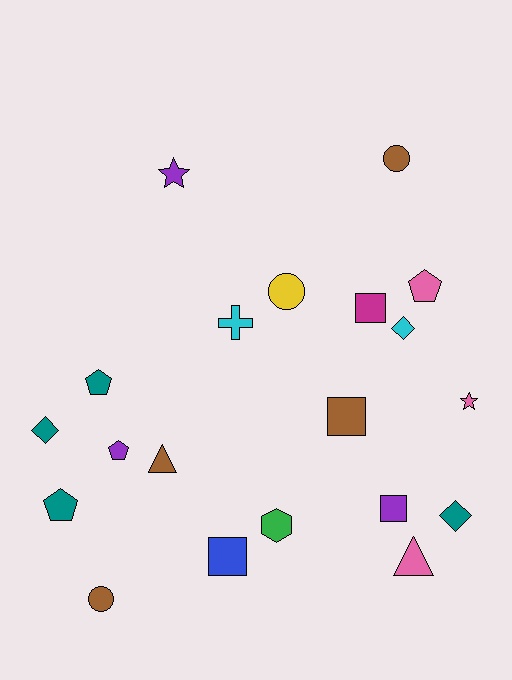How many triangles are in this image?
There are 2 triangles.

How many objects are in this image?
There are 20 objects.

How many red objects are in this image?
There are no red objects.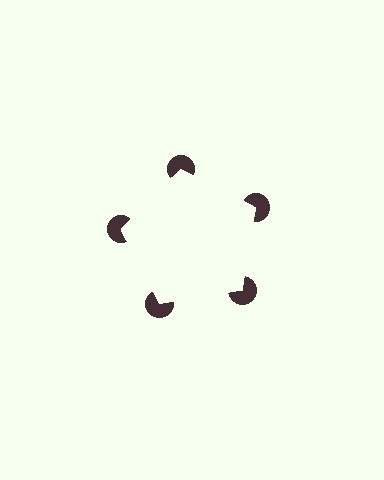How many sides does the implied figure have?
5 sides.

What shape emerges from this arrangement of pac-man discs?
An illusory pentagon — its edges are inferred from the aligned wedge cuts in the pac-man discs, not physically drawn.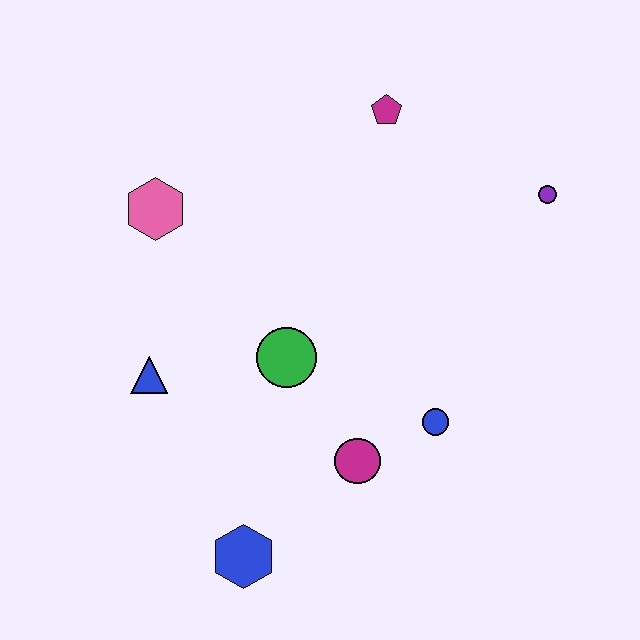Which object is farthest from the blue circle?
The pink hexagon is farthest from the blue circle.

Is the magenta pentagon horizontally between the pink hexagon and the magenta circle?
No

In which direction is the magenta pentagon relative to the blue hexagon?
The magenta pentagon is above the blue hexagon.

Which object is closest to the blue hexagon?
The magenta circle is closest to the blue hexagon.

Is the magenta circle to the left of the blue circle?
Yes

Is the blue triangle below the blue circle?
No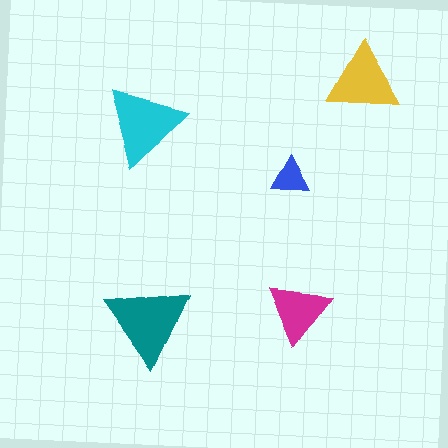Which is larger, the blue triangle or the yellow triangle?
The yellow one.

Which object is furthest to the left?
The cyan triangle is leftmost.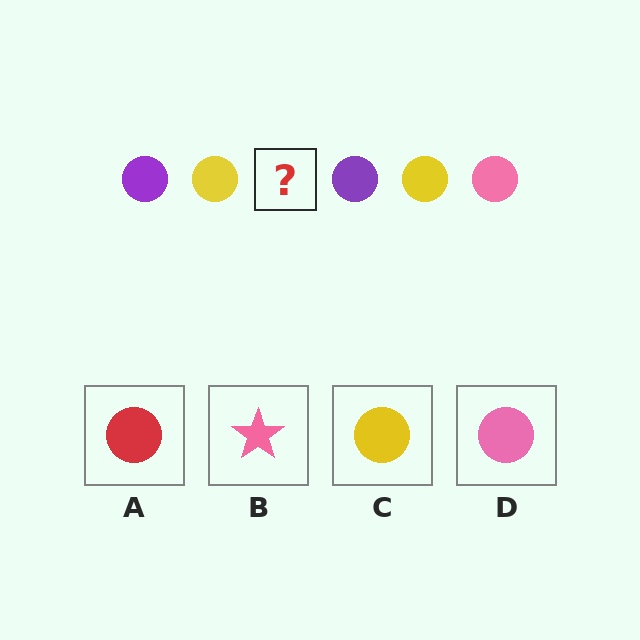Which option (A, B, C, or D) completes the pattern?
D.